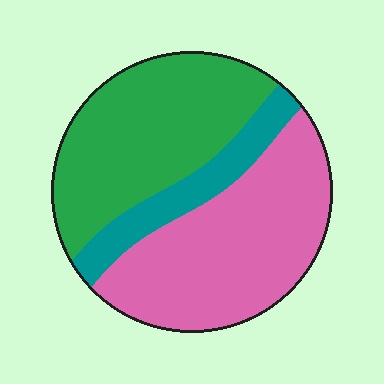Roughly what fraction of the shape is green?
Green covers 40% of the shape.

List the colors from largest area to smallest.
From largest to smallest: pink, green, teal.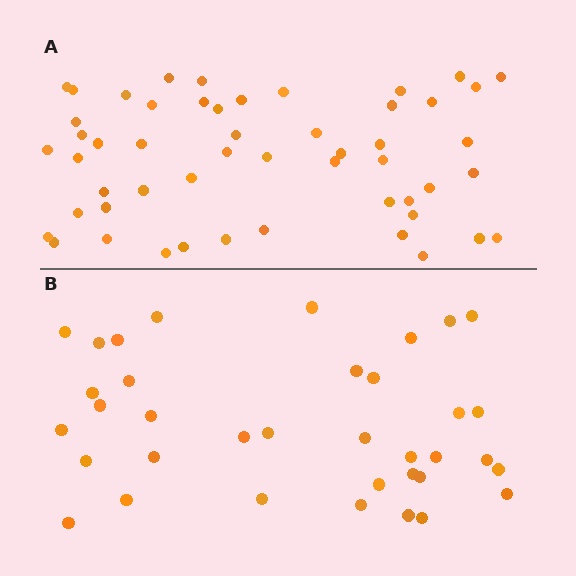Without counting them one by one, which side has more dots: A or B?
Region A (the top region) has more dots.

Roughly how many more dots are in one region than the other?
Region A has approximately 15 more dots than region B.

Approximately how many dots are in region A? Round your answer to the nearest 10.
About 50 dots. (The exact count is 52, which rounds to 50.)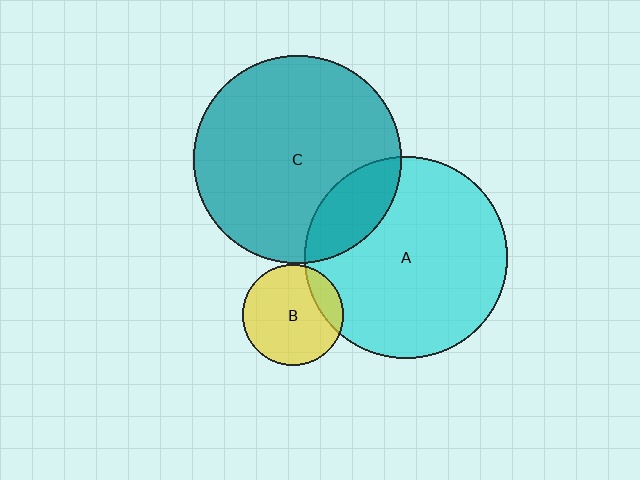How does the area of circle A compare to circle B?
Approximately 4.0 times.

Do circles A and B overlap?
Yes.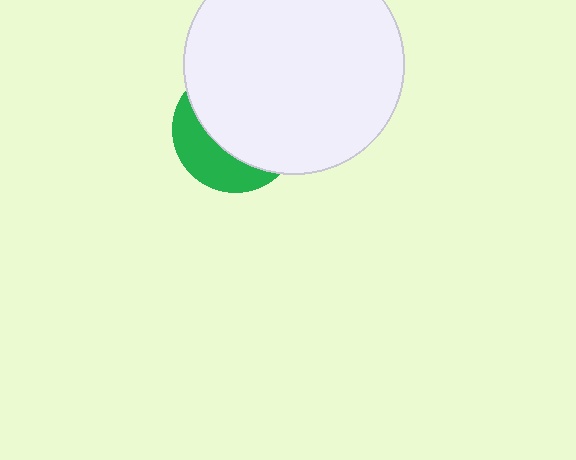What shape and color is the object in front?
The object in front is a white circle.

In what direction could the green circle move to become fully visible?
The green circle could move toward the lower-left. That would shift it out from behind the white circle entirely.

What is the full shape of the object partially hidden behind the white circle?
The partially hidden object is a green circle.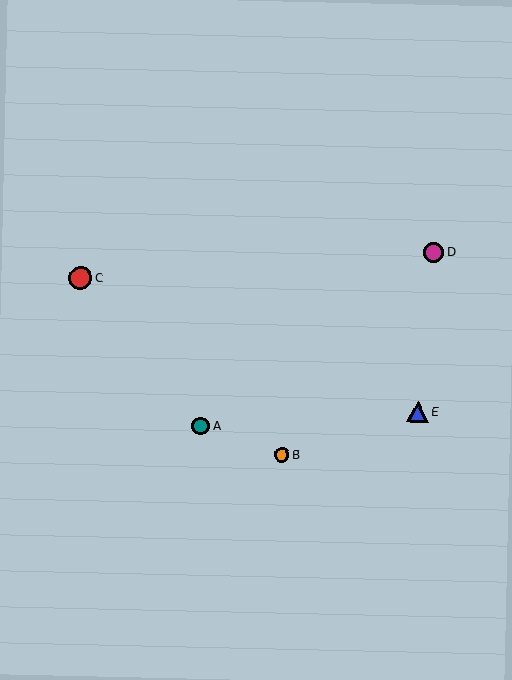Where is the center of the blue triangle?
The center of the blue triangle is at (418, 412).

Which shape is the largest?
The red circle (labeled C) is the largest.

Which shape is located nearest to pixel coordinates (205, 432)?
The teal circle (labeled A) at (201, 426) is nearest to that location.